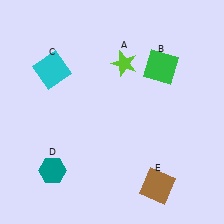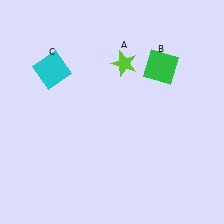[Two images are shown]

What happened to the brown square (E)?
The brown square (E) was removed in Image 2. It was in the bottom-right area of Image 1.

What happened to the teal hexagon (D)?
The teal hexagon (D) was removed in Image 2. It was in the bottom-left area of Image 1.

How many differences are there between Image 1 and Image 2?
There are 2 differences between the two images.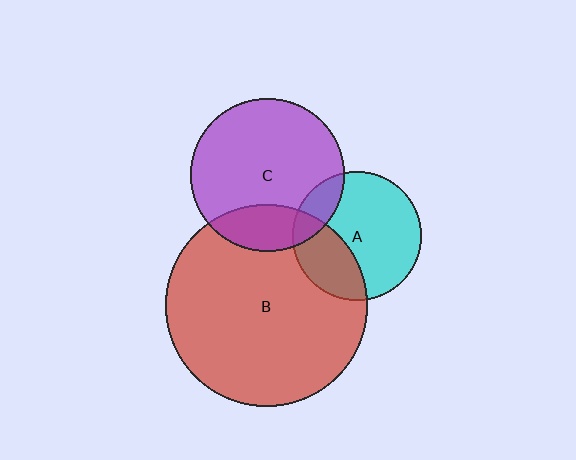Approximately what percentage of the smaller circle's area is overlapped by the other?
Approximately 15%.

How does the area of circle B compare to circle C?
Approximately 1.7 times.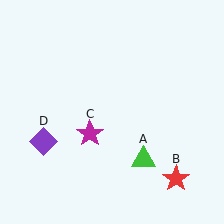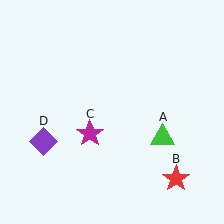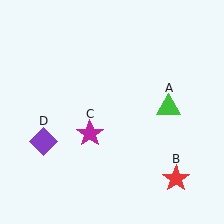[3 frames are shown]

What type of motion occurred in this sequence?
The green triangle (object A) rotated counterclockwise around the center of the scene.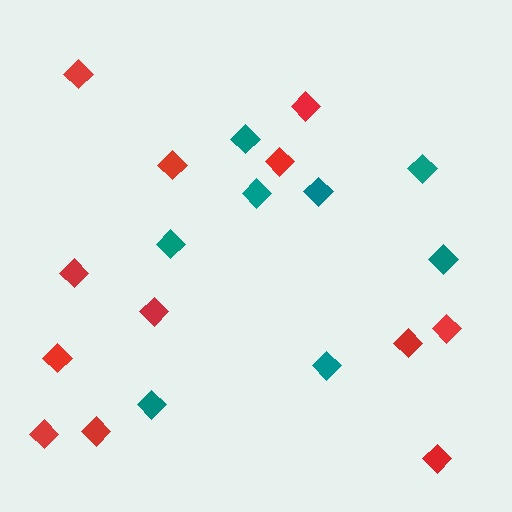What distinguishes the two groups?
There are 2 groups: one group of red diamonds (12) and one group of teal diamonds (8).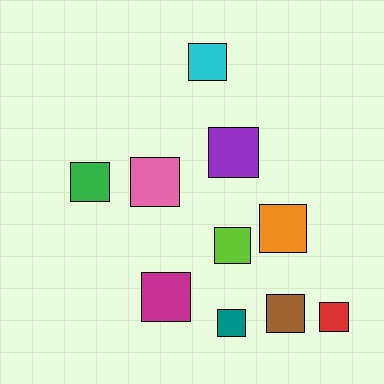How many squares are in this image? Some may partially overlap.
There are 10 squares.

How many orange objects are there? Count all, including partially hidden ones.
There is 1 orange object.